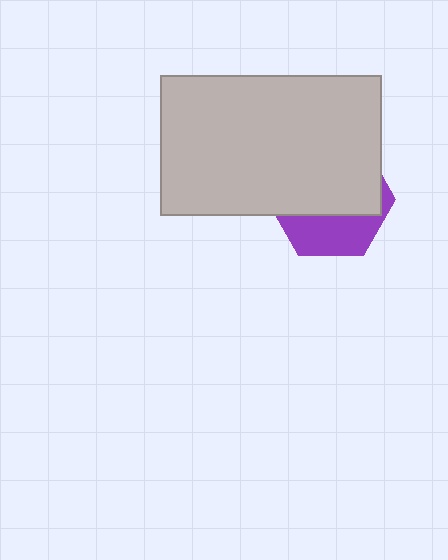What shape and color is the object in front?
The object in front is a light gray rectangle.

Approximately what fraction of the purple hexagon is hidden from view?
Roughly 65% of the purple hexagon is hidden behind the light gray rectangle.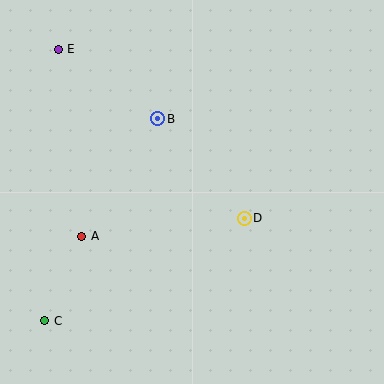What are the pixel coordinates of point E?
Point E is at (58, 49).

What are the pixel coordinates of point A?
Point A is at (82, 236).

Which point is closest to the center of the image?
Point D at (244, 218) is closest to the center.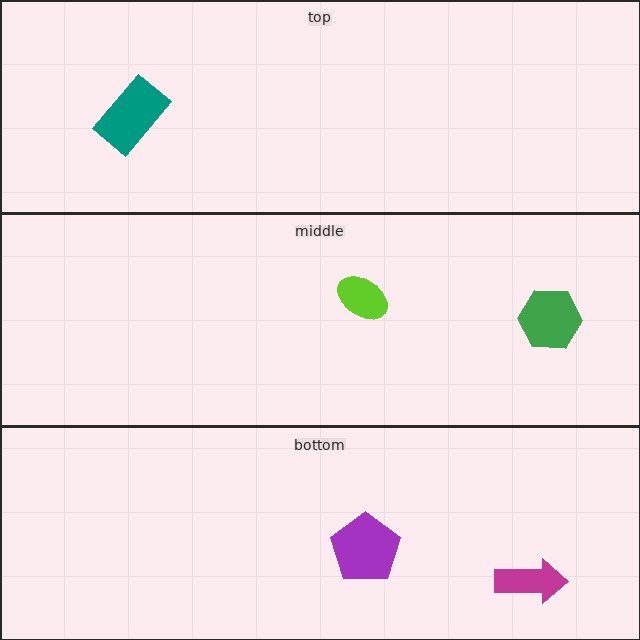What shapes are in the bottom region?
The magenta arrow, the purple pentagon.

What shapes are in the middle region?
The green hexagon, the lime ellipse.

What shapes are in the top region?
The teal rectangle.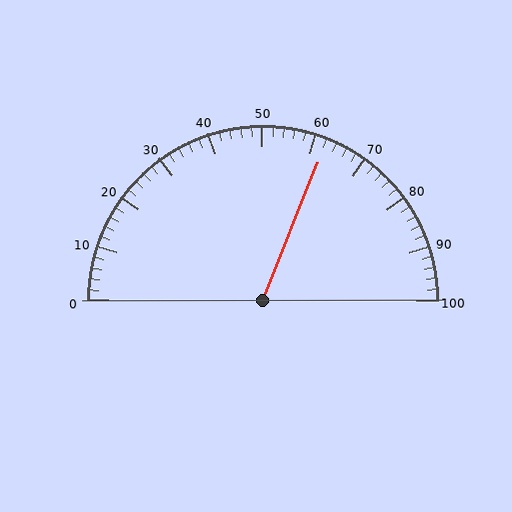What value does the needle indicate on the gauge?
The needle indicates approximately 62.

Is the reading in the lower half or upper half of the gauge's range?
The reading is in the upper half of the range (0 to 100).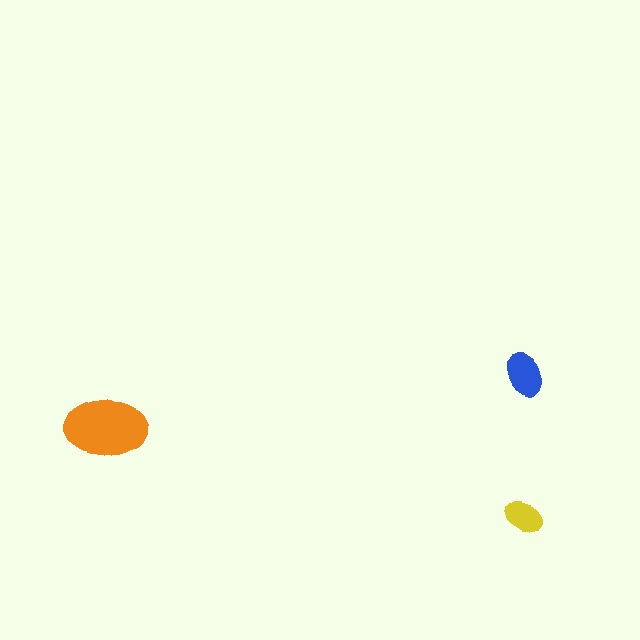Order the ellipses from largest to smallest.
the orange one, the blue one, the yellow one.